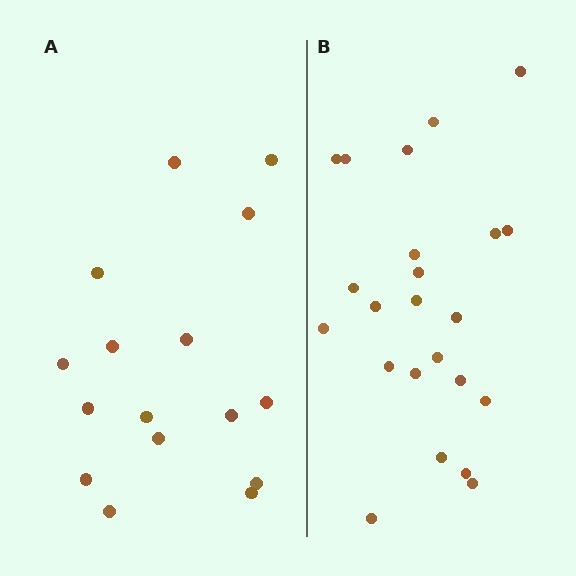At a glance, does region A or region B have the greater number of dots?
Region B (the right region) has more dots.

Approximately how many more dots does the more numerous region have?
Region B has roughly 8 or so more dots than region A.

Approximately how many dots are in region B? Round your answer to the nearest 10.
About 20 dots. (The exact count is 23, which rounds to 20.)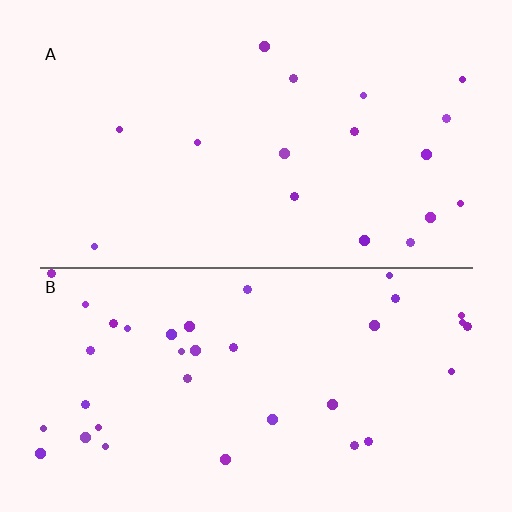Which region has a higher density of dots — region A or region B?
B (the bottom).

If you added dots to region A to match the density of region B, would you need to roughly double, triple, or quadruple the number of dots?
Approximately double.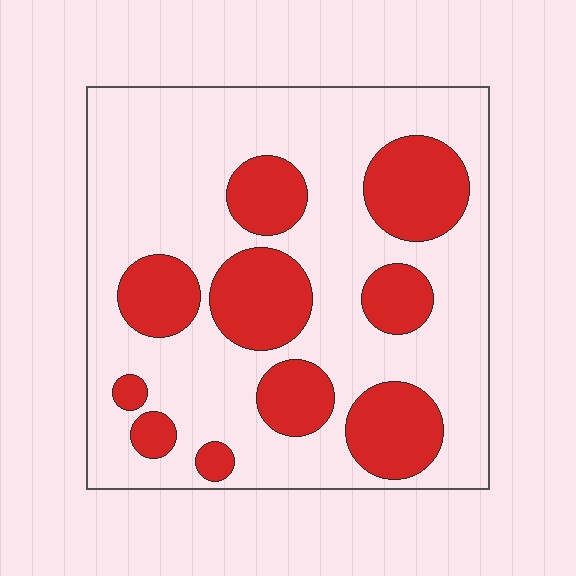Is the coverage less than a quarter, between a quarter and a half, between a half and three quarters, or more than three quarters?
Between a quarter and a half.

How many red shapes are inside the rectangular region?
10.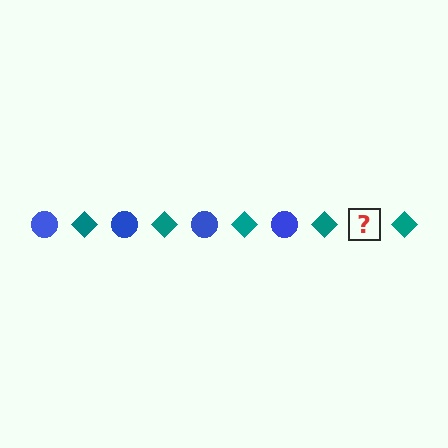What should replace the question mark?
The question mark should be replaced with a blue circle.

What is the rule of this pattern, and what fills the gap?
The rule is that the pattern alternates between blue circle and teal diamond. The gap should be filled with a blue circle.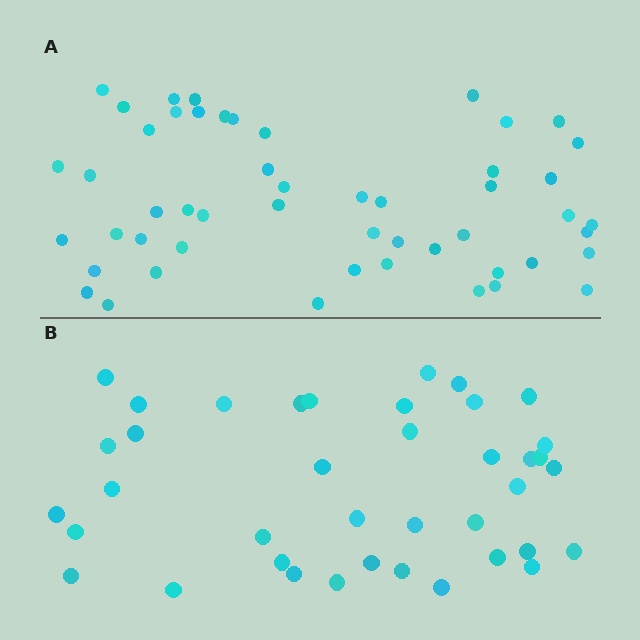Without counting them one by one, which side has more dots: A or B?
Region A (the top region) has more dots.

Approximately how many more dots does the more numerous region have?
Region A has roughly 12 or so more dots than region B.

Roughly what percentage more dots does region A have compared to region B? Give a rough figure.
About 30% more.